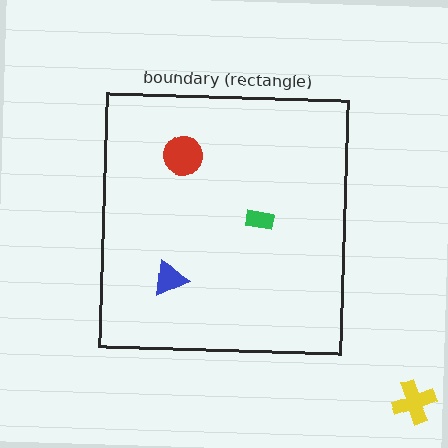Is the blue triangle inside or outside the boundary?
Inside.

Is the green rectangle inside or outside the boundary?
Inside.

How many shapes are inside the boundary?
3 inside, 1 outside.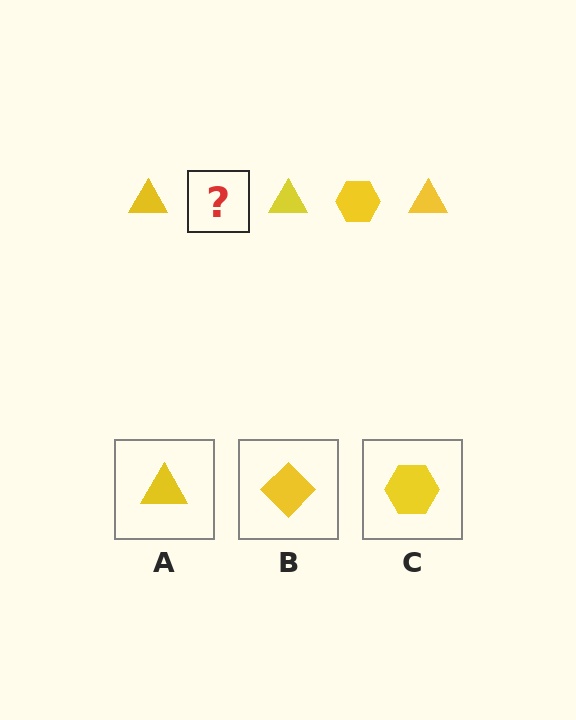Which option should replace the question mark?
Option C.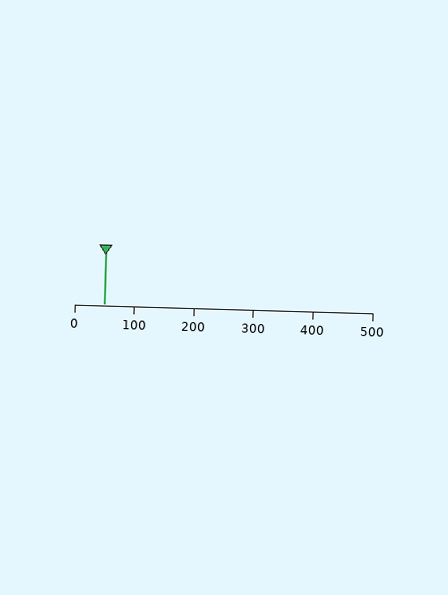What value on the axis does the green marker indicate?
The marker indicates approximately 50.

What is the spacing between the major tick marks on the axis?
The major ticks are spaced 100 apart.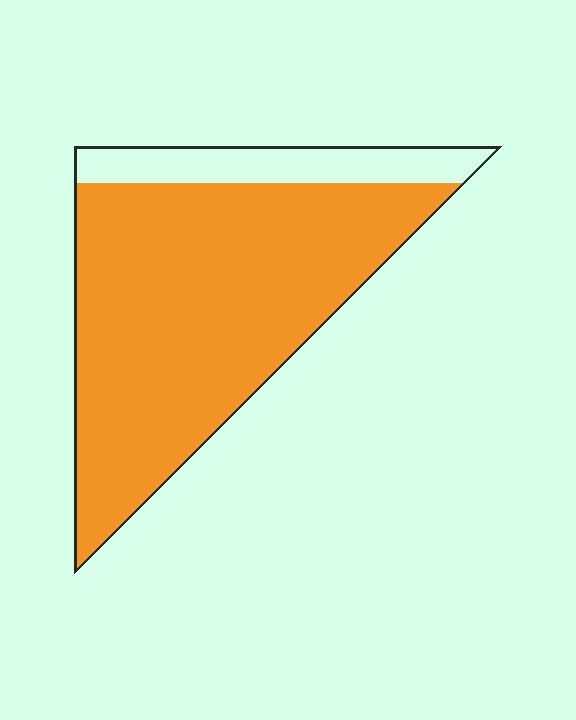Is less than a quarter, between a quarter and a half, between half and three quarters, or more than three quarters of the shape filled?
More than three quarters.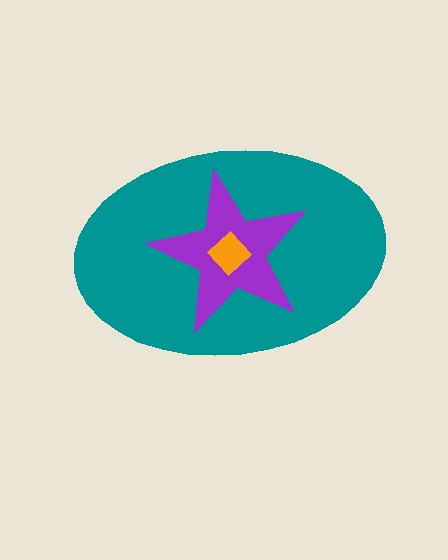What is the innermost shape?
The orange diamond.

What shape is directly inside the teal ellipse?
The purple star.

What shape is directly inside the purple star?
The orange diamond.